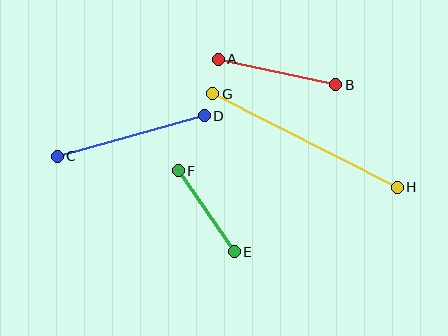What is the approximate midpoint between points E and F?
The midpoint is at approximately (206, 211) pixels.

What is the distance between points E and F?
The distance is approximately 99 pixels.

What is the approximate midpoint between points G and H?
The midpoint is at approximately (305, 141) pixels.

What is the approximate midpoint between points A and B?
The midpoint is at approximately (277, 72) pixels.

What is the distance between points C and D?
The distance is approximately 153 pixels.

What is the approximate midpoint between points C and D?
The midpoint is at approximately (131, 136) pixels.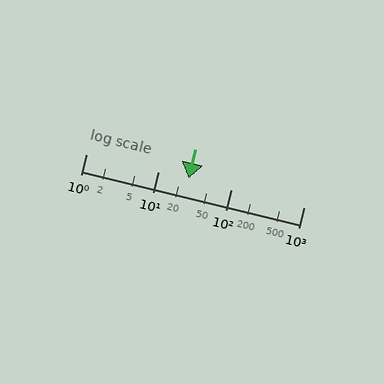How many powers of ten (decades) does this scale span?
The scale spans 3 decades, from 1 to 1000.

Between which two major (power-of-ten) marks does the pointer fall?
The pointer is between 10 and 100.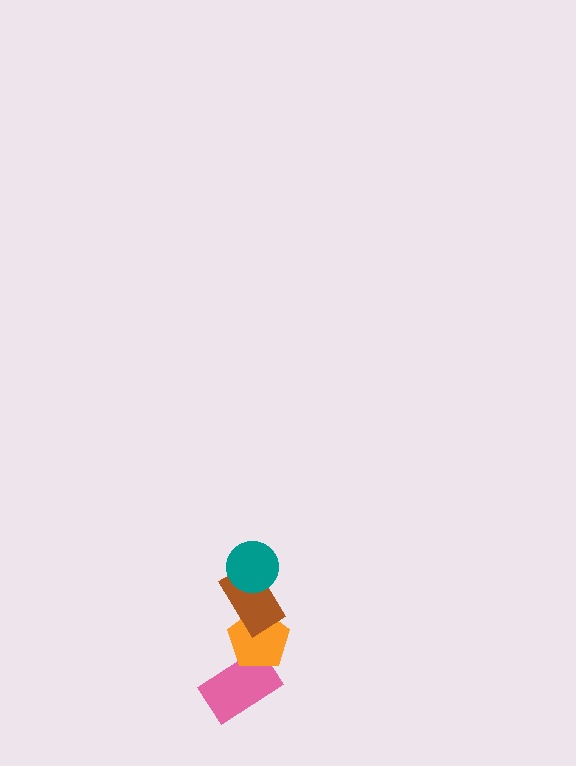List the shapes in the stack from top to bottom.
From top to bottom: the teal circle, the brown rectangle, the orange pentagon, the pink rectangle.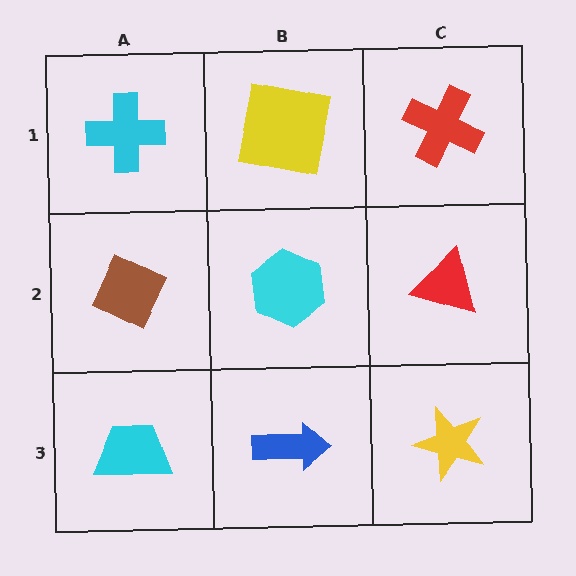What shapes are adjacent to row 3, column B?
A cyan hexagon (row 2, column B), a cyan trapezoid (row 3, column A), a yellow star (row 3, column C).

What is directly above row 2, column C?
A red cross.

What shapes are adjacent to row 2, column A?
A cyan cross (row 1, column A), a cyan trapezoid (row 3, column A), a cyan hexagon (row 2, column B).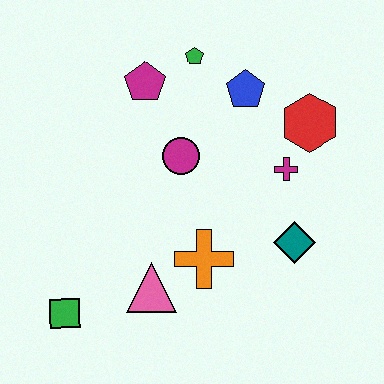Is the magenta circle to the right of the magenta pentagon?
Yes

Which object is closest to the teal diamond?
The magenta cross is closest to the teal diamond.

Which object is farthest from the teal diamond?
The green square is farthest from the teal diamond.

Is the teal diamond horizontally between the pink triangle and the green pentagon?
No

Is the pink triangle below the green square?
No